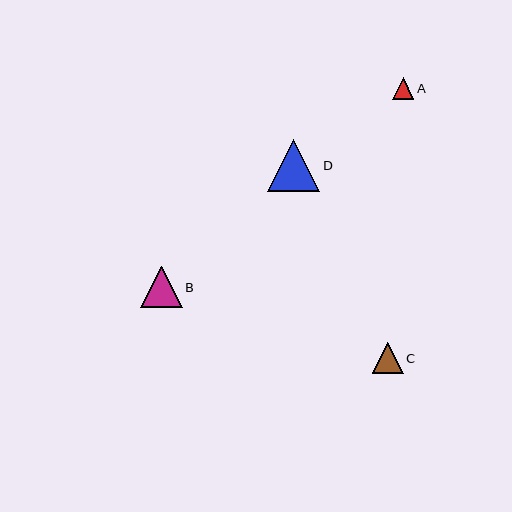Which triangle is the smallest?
Triangle A is the smallest with a size of approximately 21 pixels.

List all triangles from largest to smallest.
From largest to smallest: D, B, C, A.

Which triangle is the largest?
Triangle D is the largest with a size of approximately 53 pixels.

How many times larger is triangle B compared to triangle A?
Triangle B is approximately 1.9 times the size of triangle A.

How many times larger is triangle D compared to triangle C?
Triangle D is approximately 1.7 times the size of triangle C.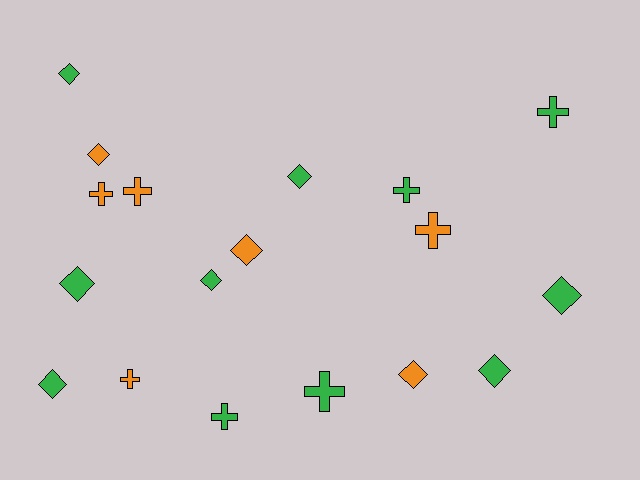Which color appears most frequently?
Green, with 11 objects.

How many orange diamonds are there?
There are 3 orange diamonds.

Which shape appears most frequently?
Diamond, with 10 objects.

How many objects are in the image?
There are 18 objects.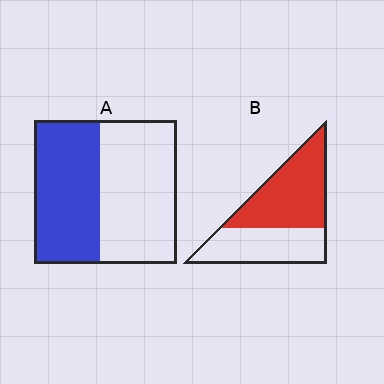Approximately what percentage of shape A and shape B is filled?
A is approximately 45% and B is approximately 55%.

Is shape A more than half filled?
Roughly half.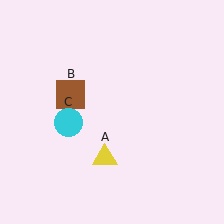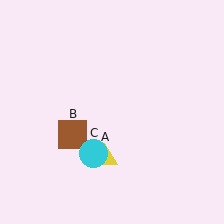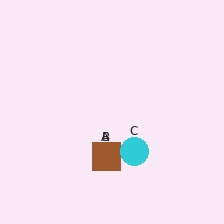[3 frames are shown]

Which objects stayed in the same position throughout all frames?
Yellow triangle (object A) remained stationary.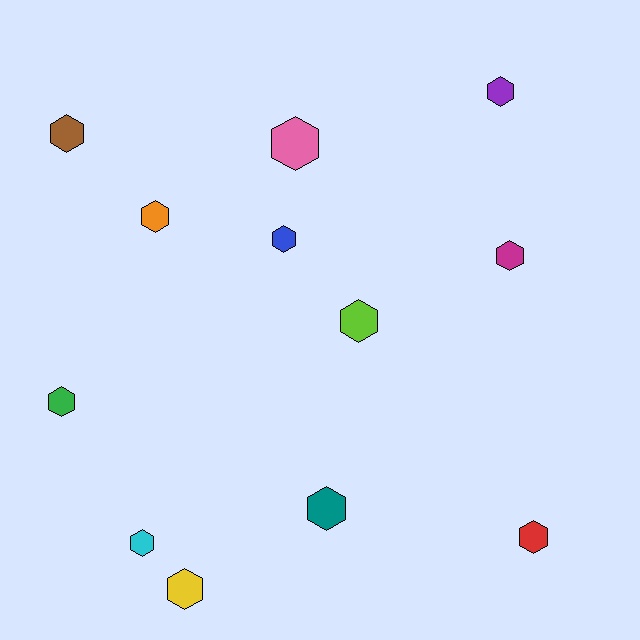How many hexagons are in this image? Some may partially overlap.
There are 12 hexagons.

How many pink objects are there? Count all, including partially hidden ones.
There is 1 pink object.